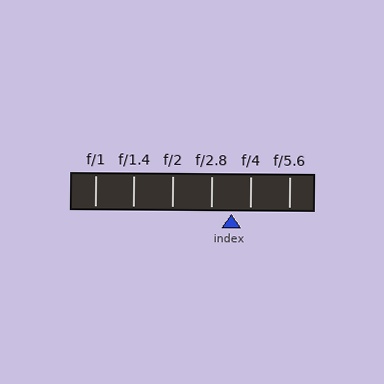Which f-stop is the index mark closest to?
The index mark is closest to f/4.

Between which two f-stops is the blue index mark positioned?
The index mark is between f/2.8 and f/4.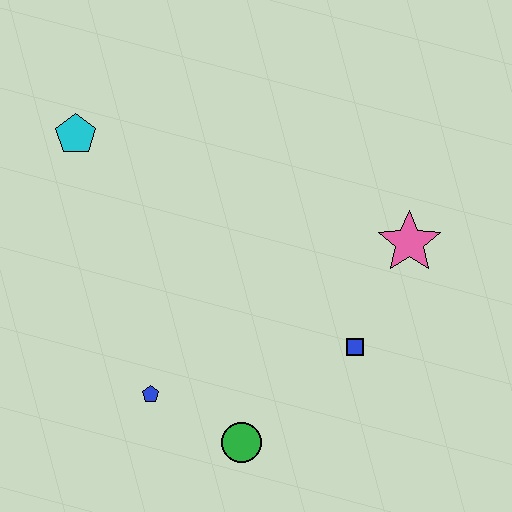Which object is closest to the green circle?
The blue pentagon is closest to the green circle.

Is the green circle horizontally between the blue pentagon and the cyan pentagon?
No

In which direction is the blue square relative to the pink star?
The blue square is below the pink star.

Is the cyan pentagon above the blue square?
Yes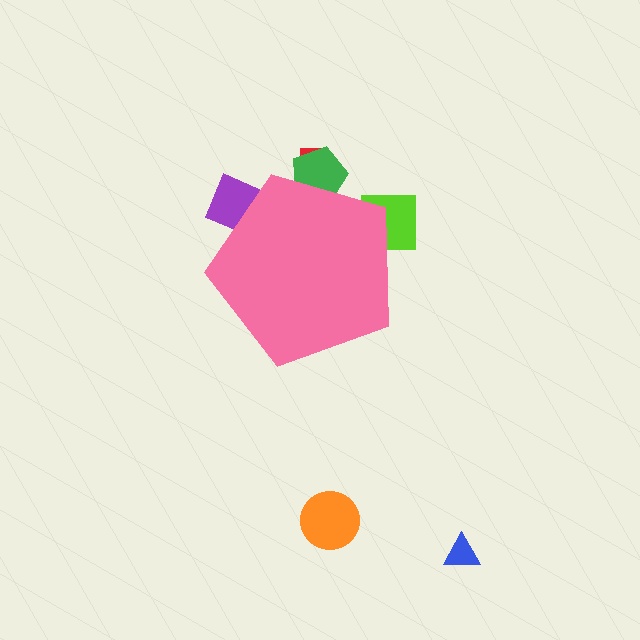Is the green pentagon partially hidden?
Yes, the green pentagon is partially hidden behind the pink pentagon.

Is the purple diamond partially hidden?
Yes, the purple diamond is partially hidden behind the pink pentagon.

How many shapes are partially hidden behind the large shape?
4 shapes are partially hidden.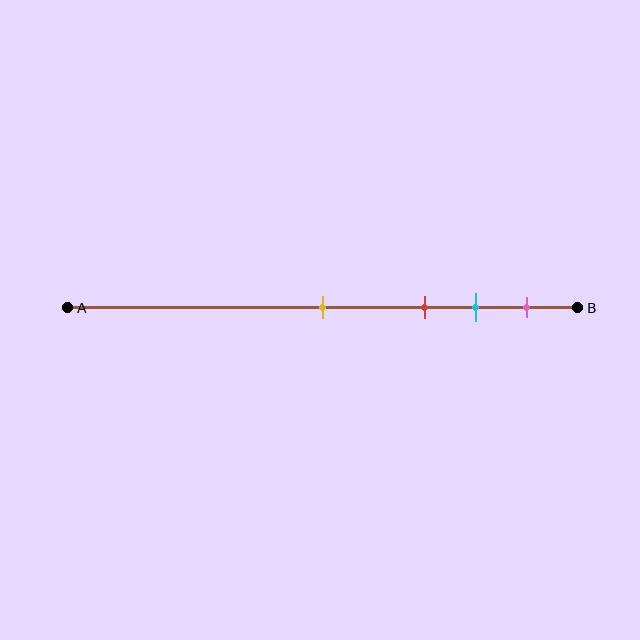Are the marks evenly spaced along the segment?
No, the marks are not evenly spaced.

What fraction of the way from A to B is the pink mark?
The pink mark is approximately 90% (0.9) of the way from A to B.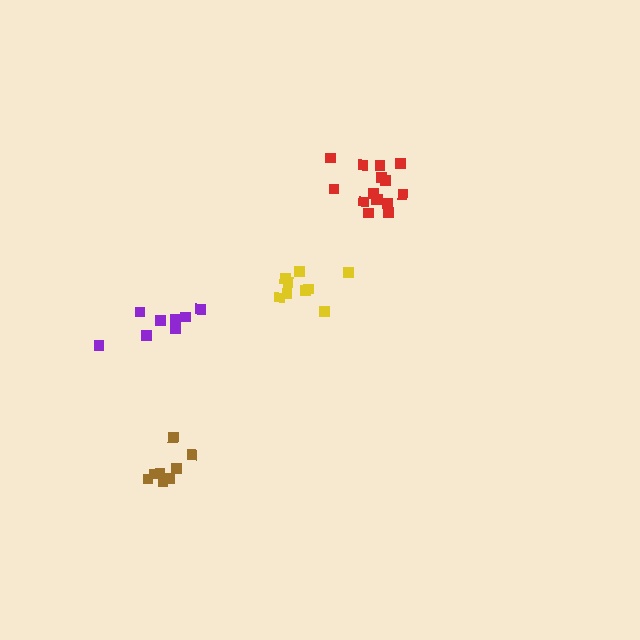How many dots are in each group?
Group 1: 8 dots, Group 2: 8 dots, Group 3: 9 dots, Group 4: 14 dots (39 total).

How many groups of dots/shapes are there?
There are 4 groups.